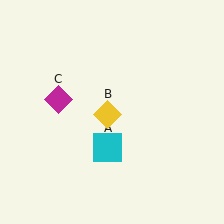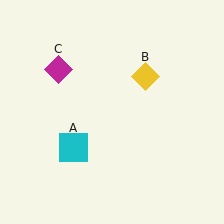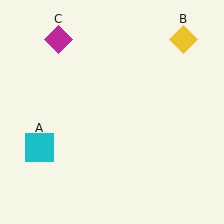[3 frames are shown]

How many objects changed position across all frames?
3 objects changed position: cyan square (object A), yellow diamond (object B), magenta diamond (object C).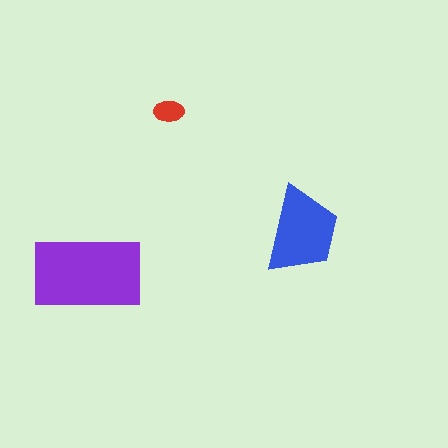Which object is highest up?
The red ellipse is topmost.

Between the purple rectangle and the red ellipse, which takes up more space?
The purple rectangle.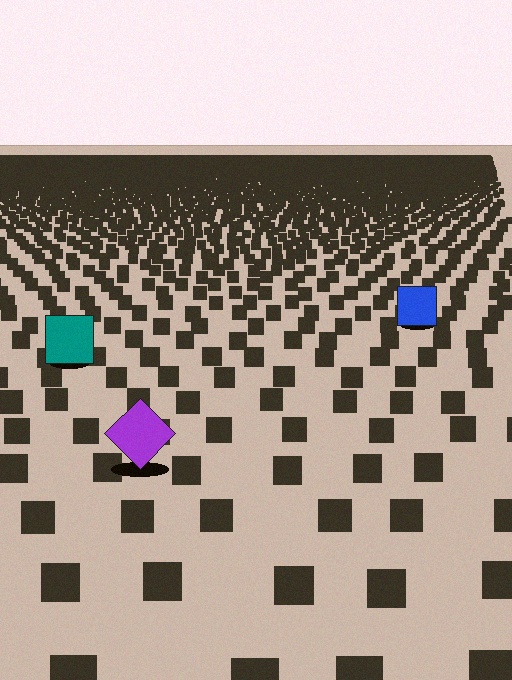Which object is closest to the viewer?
The purple diamond is closest. The texture marks near it are larger and more spread out.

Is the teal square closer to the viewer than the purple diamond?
No. The purple diamond is closer — you can tell from the texture gradient: the ground texture is coarser near it.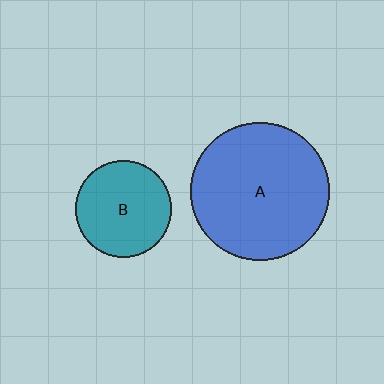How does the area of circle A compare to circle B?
Approximately 2.0 times.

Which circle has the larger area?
Circle A (blue).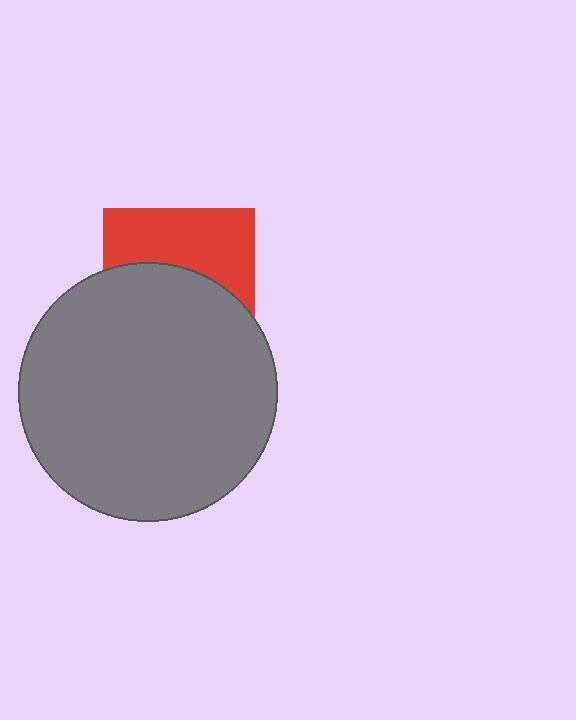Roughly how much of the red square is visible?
A small part of it is visible (roughly 44%).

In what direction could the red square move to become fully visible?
The red square could move up. That would shift it out from behind the gray circle entirely.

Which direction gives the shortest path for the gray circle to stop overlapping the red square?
Moving down gives the shortest separation.